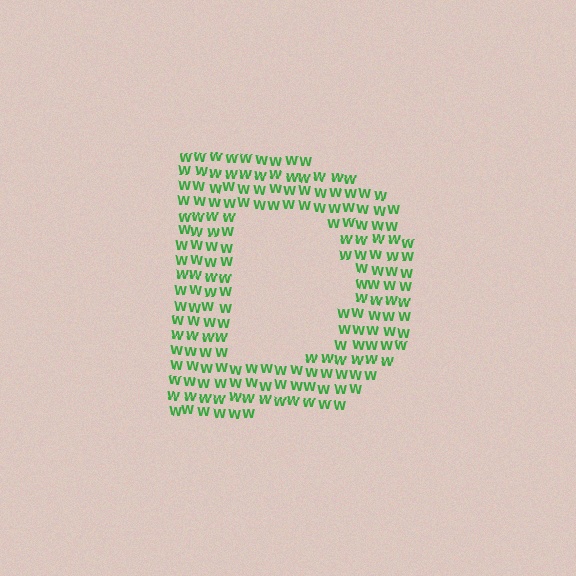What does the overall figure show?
The overall figure shows the letter D.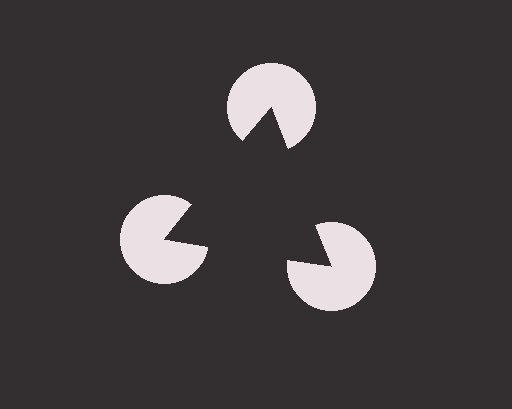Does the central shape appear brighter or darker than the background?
It typically appears slightly darker than the background, even though no actual brightness change is drawn.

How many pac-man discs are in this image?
There are 3 — one at each vertex of the illusory triangle.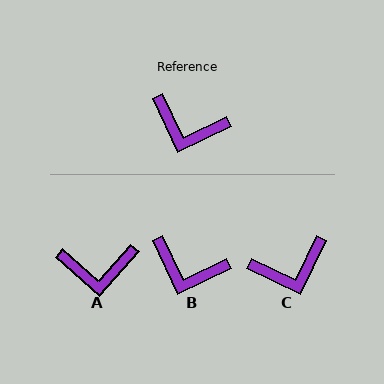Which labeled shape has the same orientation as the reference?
B.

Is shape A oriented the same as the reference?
No, it is off by about 23 degrees.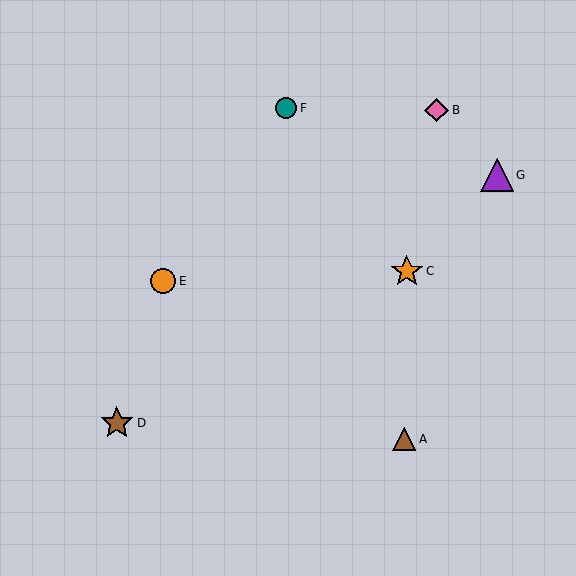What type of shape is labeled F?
Shape F is a teal circle.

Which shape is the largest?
The brown star (labeled D) is the largest.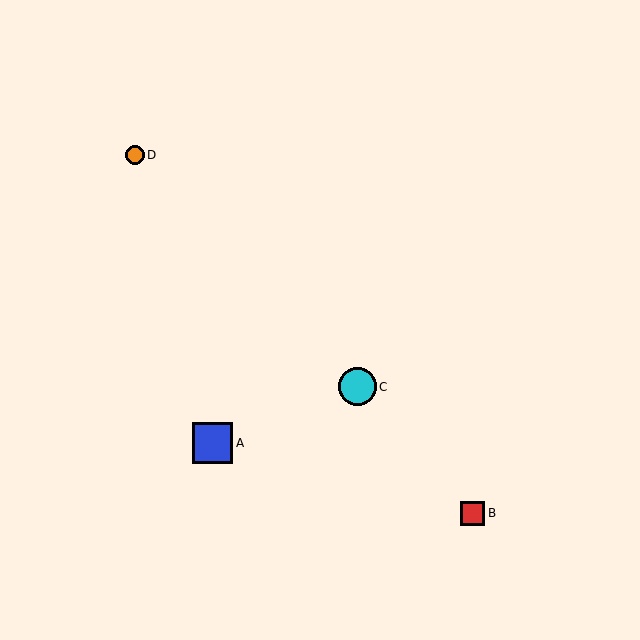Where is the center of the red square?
The center of the red square is at (473, 513).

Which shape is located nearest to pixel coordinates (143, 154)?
The orange circle (labeled D) at (135, 155) is nearest to that location.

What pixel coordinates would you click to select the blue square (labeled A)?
Click at (213, 443) to select the blue square A.